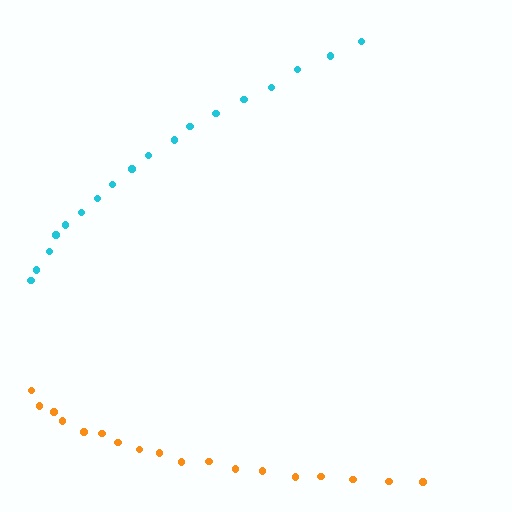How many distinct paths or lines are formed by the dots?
There are 2 distinct paths.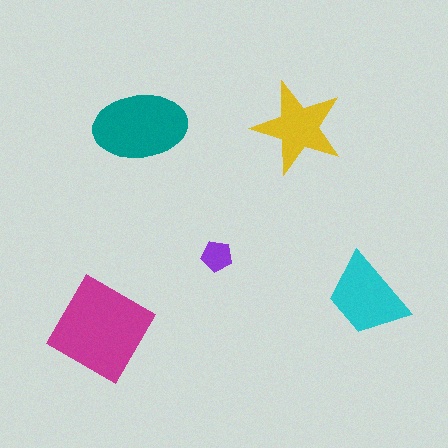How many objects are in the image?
There are 5 objects in the image.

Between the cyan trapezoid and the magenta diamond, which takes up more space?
The magenta diamond.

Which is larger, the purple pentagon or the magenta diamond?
The magenta diamond.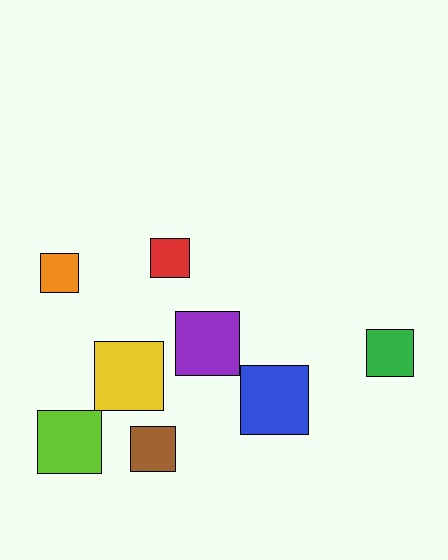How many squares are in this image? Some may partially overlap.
There are 8 squares.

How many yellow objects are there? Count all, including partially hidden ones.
There is 1 yellow object.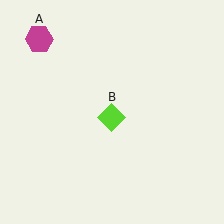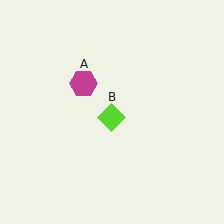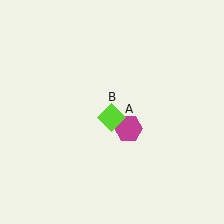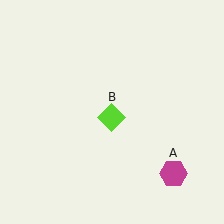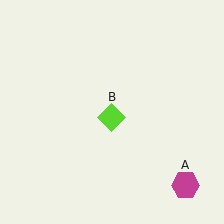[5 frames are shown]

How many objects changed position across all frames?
1 object changed position: magenta hexagon (object A).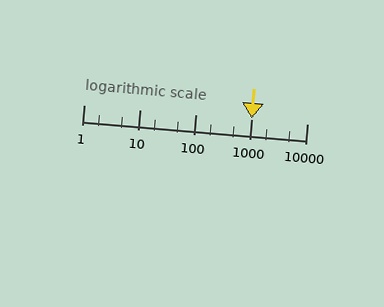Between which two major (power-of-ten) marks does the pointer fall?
The pointer is between 1000 and 10000.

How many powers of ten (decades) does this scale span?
The scale spans 4 decades, from 1 to 10000.